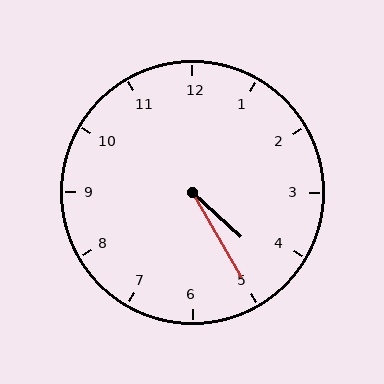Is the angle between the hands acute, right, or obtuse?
It is acute.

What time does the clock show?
4:25.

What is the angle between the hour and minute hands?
Approximately 18 degrees.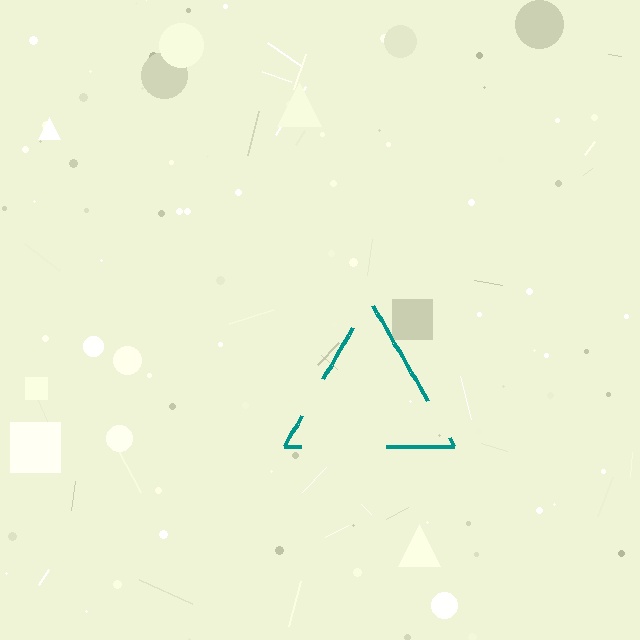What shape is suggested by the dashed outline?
The dashed outline suggests a triangle.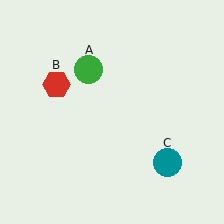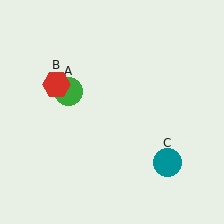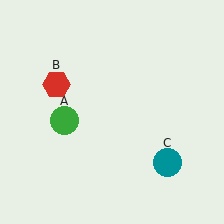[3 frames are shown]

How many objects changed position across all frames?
1 object changed position: green circle (object A).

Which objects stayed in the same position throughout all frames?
Red hexagon (object B) and teal circle (object C) remained stationary.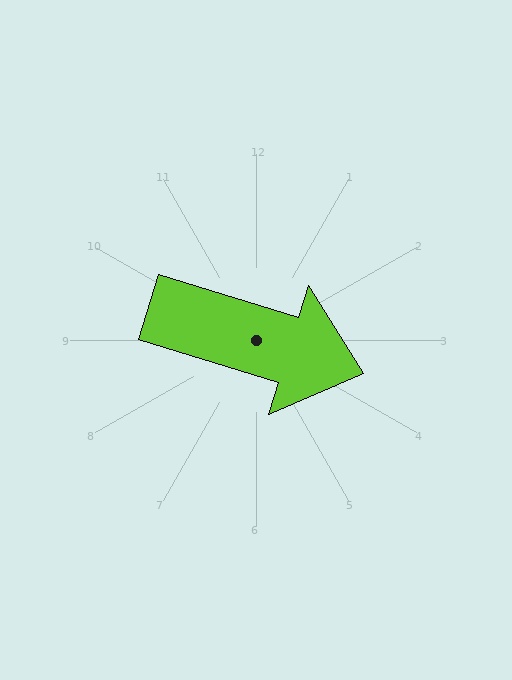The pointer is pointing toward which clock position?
Roughly 4 o'clock.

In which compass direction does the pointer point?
East.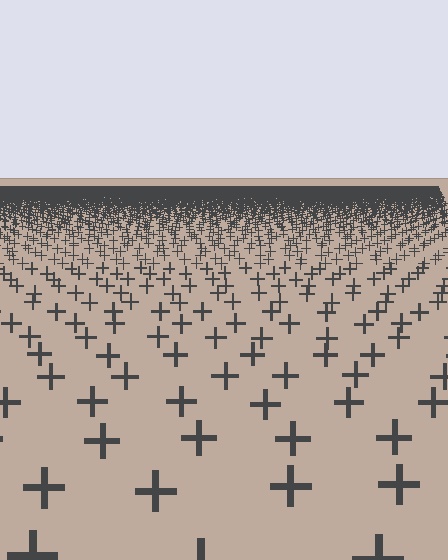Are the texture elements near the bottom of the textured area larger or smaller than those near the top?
Larger. Near the bottom, elements are closer to the viewer and appear at a bigger on-screen size.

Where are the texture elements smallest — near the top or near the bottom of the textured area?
Near the top.